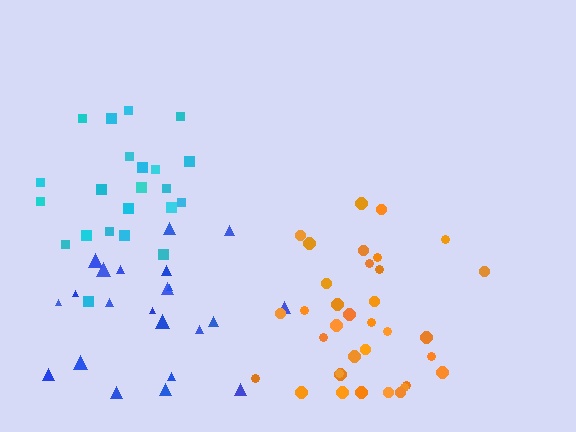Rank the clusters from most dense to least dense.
cyan, orange, blue.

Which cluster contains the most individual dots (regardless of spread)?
Orange (35).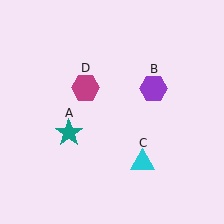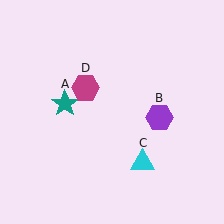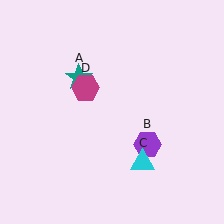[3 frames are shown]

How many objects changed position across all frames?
2 objects changed position: teal star (object A), purple hexagon (object B).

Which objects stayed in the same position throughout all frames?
Cyan triangle (object C) and magenta hexagon (object D) remained stationary.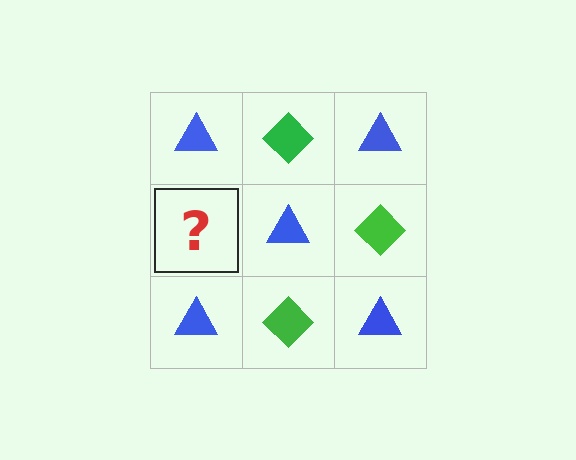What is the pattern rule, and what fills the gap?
The rule is that it alternates blue triangle and green diamond in a checkerboard pattern. The gap should be filled with a green diamond.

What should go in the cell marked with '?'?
The missing cell should contain a green diamond.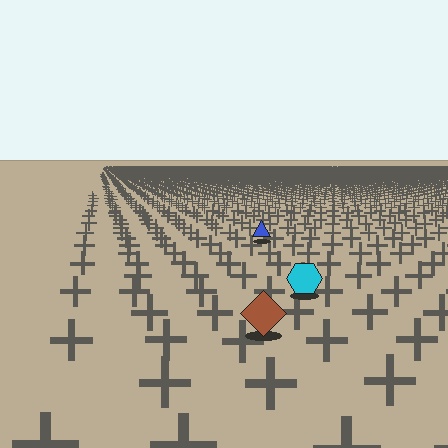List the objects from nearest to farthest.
From nearest to farthest: the brown diamond, the cyan hexagon, the blue triangle.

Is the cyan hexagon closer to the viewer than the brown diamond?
No. The brown diamond is closer — you can tell from the texture gradient: the ground texture is coarser near it.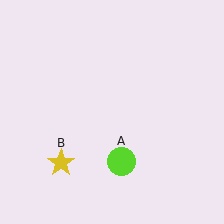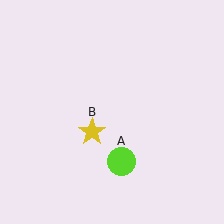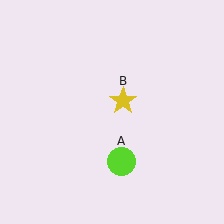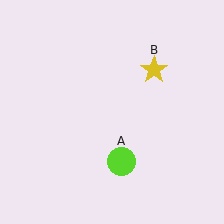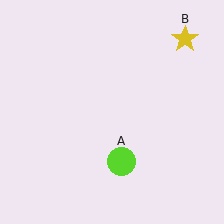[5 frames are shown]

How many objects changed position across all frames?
1 object changed position: yellow star (object B).